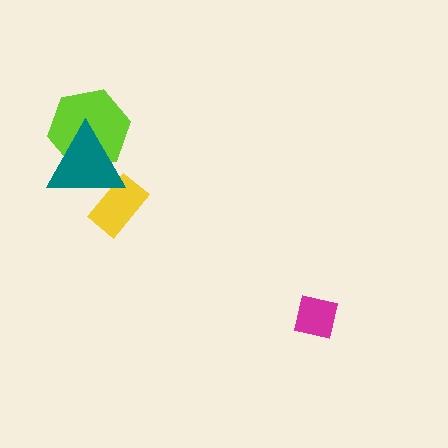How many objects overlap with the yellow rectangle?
1 object overlaps with the yellow rectangle.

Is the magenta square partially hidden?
No, no other shape covers it.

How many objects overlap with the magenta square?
0 objects overlap with the magenta square.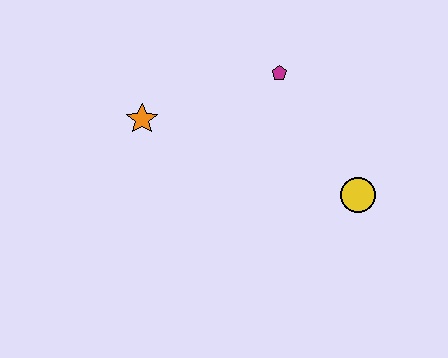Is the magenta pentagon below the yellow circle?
No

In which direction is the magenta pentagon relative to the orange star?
The magenta pentagon is to the right of the orange star.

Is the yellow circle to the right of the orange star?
Yes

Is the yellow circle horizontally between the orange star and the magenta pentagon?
No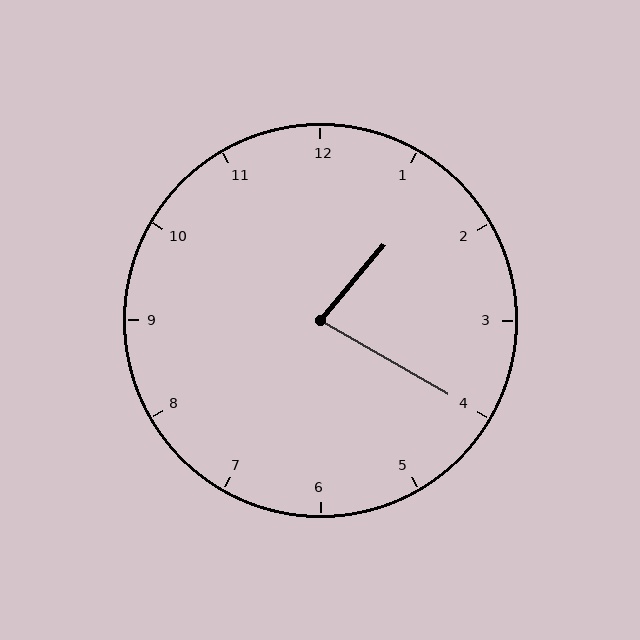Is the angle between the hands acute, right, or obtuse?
It is acute.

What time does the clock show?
1:20.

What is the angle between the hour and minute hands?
Approximately 80 degrees.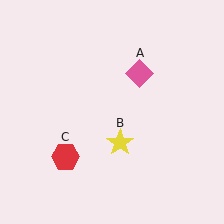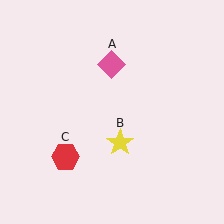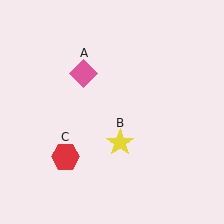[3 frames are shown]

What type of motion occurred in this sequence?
The pink diamond (object A) rotated counterclockwise around the center of the scene.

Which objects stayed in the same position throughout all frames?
Yellow star (object B) and red hexagon (object C) remained stationary.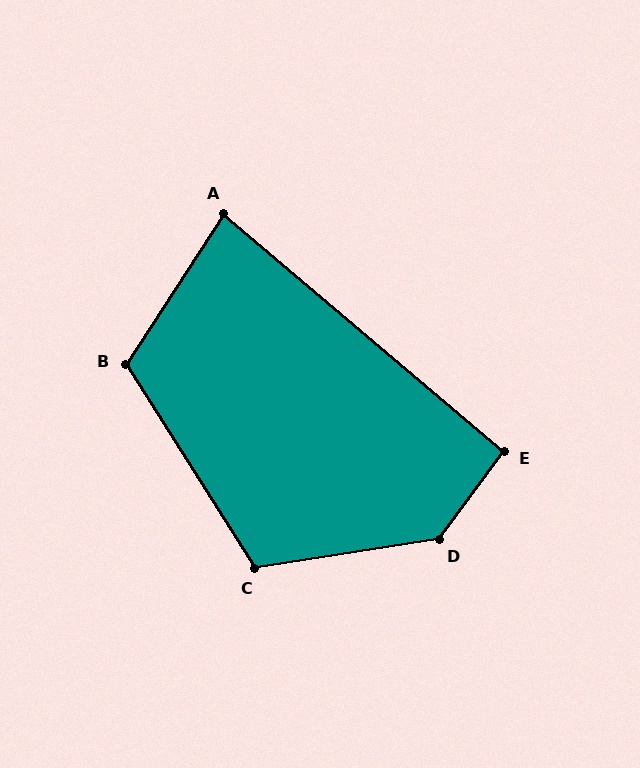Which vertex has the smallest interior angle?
A, at approximately 83 degrees.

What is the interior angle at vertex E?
Approximately 94 degrees (approximately right).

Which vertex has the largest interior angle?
D, at approximately 135 degrees.